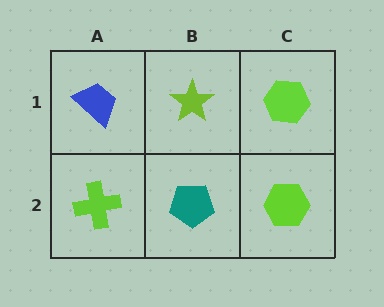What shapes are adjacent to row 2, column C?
A lime hexagon (row 1, column C), a teal pentagon (row 2, column B).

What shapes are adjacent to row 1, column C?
A lime hexagon (row 2, column C), a lime star (row 1, column B).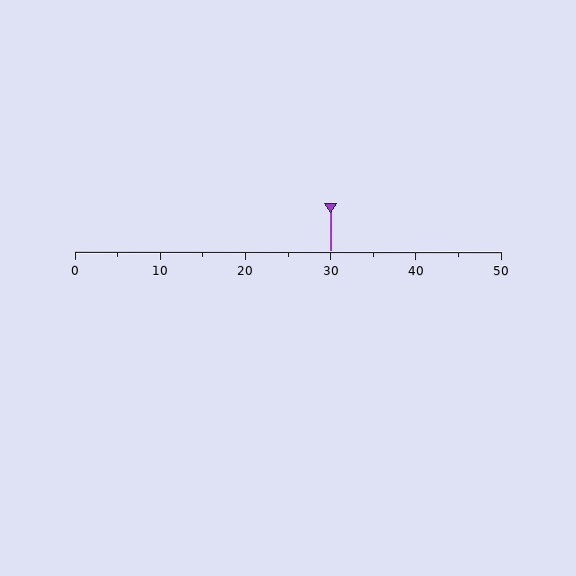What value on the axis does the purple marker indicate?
The marker indicates approximately 30.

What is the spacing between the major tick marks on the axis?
The major ticks are spaced 10 apart.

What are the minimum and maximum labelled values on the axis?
The axis runs from 0 to 50.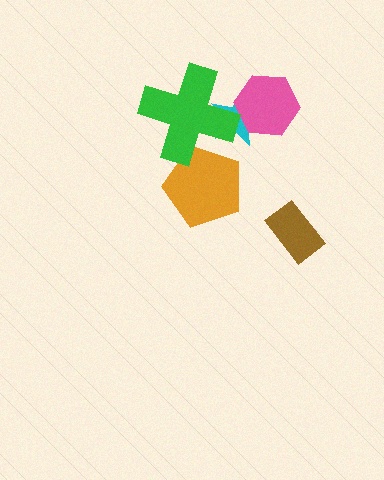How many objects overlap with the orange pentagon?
1 object overlaps with the orange pentagon.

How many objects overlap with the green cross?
2 objects overlap with the green cross.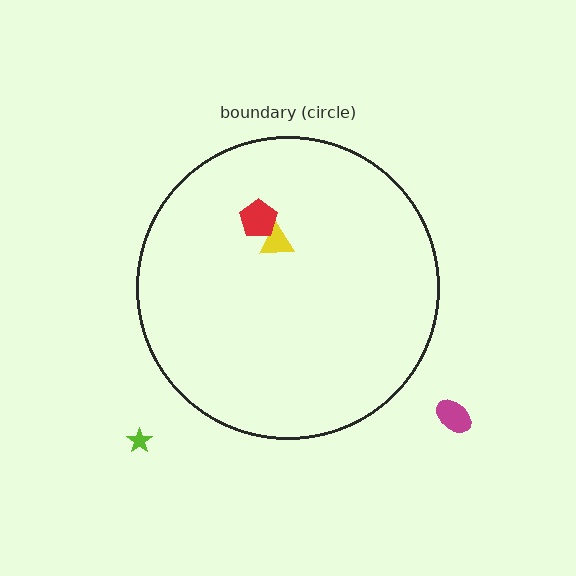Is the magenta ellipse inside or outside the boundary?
Outside.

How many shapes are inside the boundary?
2 inside, 2 outside.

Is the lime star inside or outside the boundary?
Outside.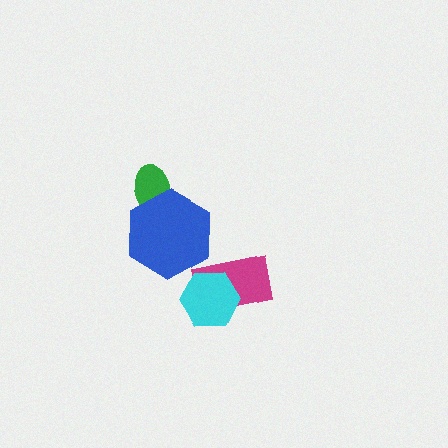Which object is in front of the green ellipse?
The blue hexagon is in front of the green ellipse.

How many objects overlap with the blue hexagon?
1 object overlaps with the blue hexagon.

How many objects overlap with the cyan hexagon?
1 object overlaps with the cyan hexagon.